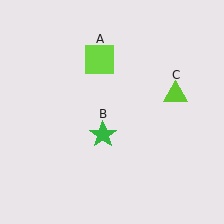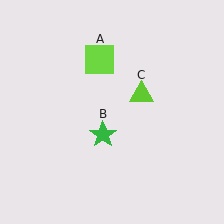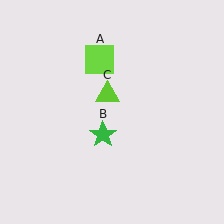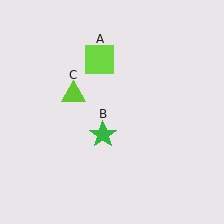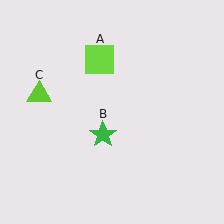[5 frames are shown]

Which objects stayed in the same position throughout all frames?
Lime square (object A) and green star (object B) remained stationary.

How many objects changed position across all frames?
1 object changed position: lime triangle (object C).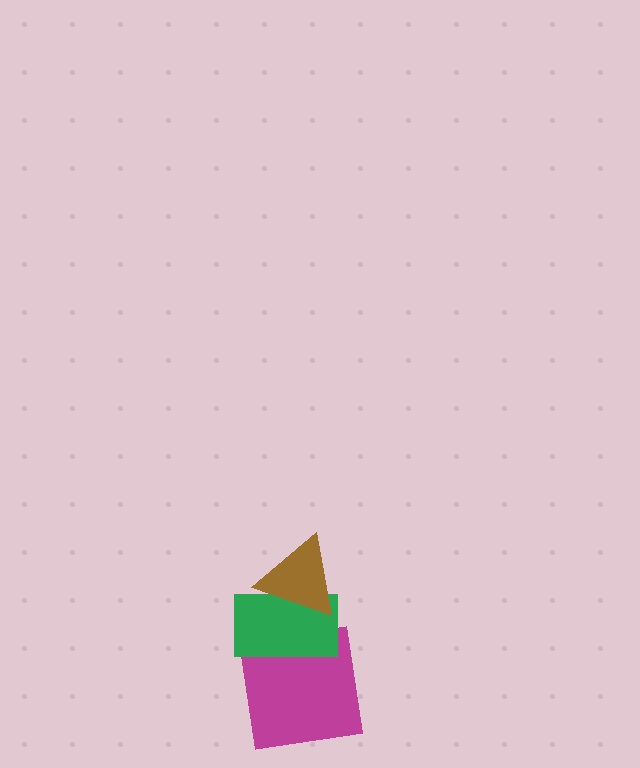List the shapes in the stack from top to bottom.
From top to bottom: the brown triangle, the green rectangle, the magenta square.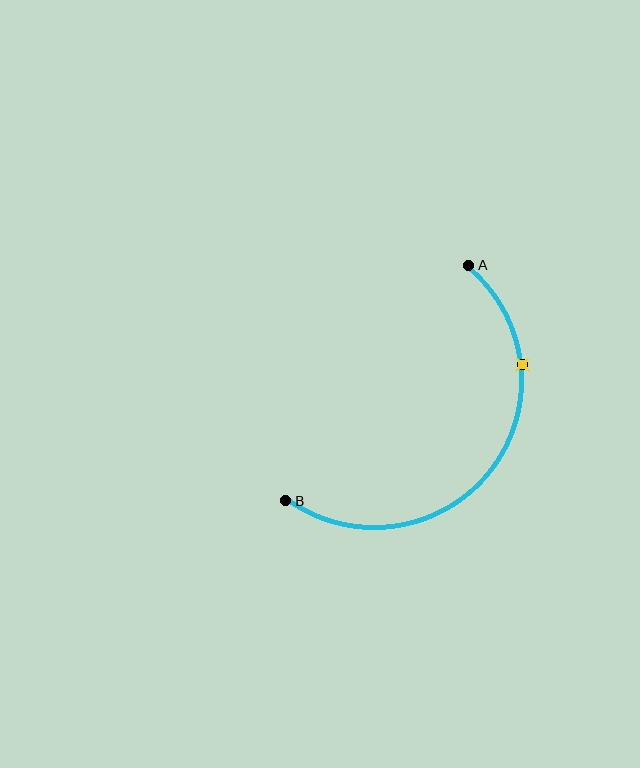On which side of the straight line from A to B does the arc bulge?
The arc bulges below and to the right of the straight line connecting A and B.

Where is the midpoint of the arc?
The arc midpoint is the point on the curve farthest from the straight line joining A and B. It sits below and to the right of that line.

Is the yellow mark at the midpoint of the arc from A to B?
No. The yellow mark lies on the arc but is closer to endpoint A. The arc midpoint would be at the point on the curve equidistant along the arc from both A and B.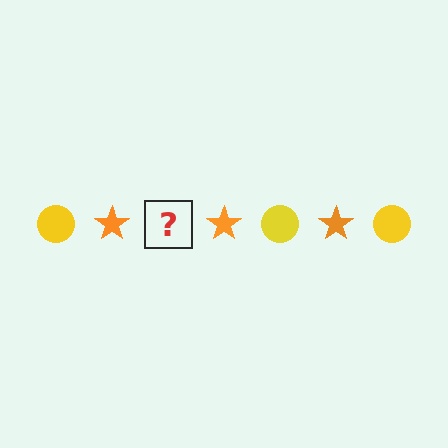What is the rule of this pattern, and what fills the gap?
The rule is that the pattern alternates between yellow circle and orange star. The gap should be filled with a yellow circle.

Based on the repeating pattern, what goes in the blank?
The blank should be a yellow circle.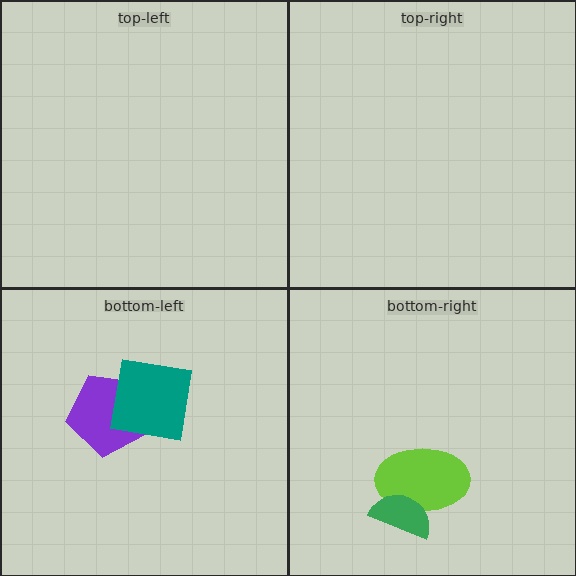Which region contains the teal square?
The bottom-left region.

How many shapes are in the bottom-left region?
2.